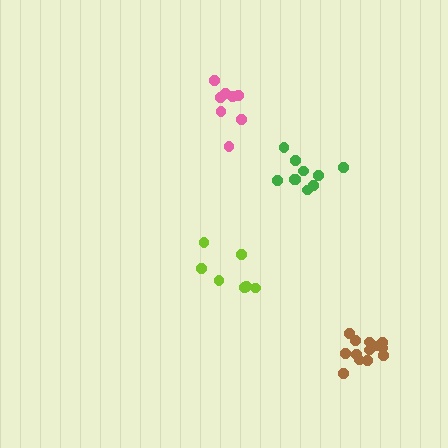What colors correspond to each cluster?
The clusters are colored: brown, pink, lime, green.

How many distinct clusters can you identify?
There are 4 distinct clusters.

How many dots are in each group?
Group 1: 13 dots, Group 2: 8 dots, Group 3: 7 dots, Group 4: 10 dots (38 total).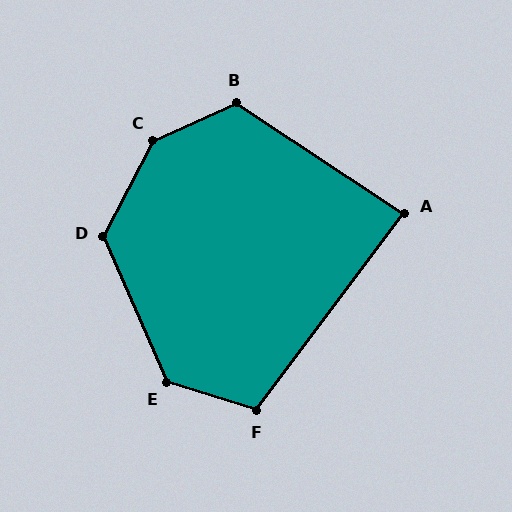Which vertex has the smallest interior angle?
A, at approximately 86 degrees.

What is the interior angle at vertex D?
Approximately 129 degrees (obtuse).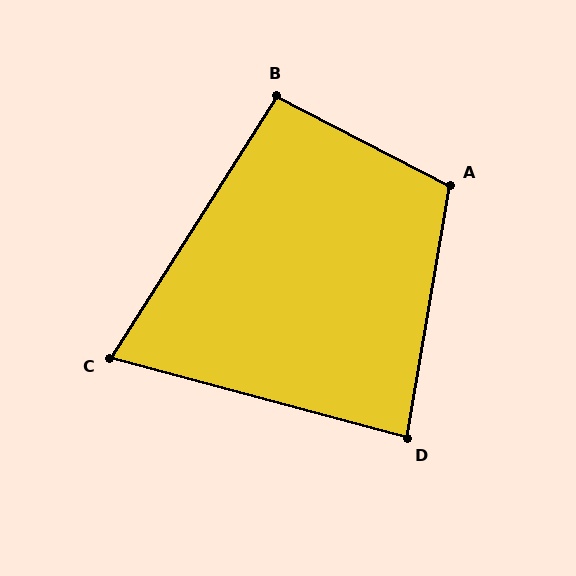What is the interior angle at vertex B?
Approximately 95 degrees (obtuse).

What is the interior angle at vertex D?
Approximately 85 degrees (acute).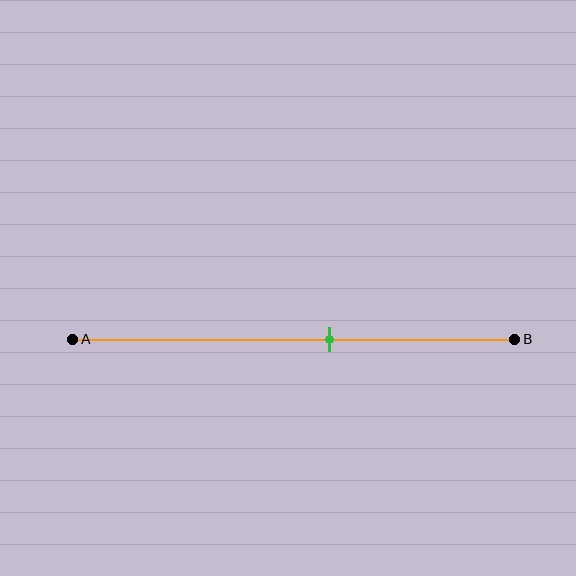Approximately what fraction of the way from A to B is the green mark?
The green mark is approximately 60% of the way from A to B.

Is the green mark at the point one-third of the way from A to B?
No, the mark is at about 60% from A, not at the 33% one-third point.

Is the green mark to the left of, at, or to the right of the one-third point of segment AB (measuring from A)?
The green mark is to the right of the one-third point of segment AB.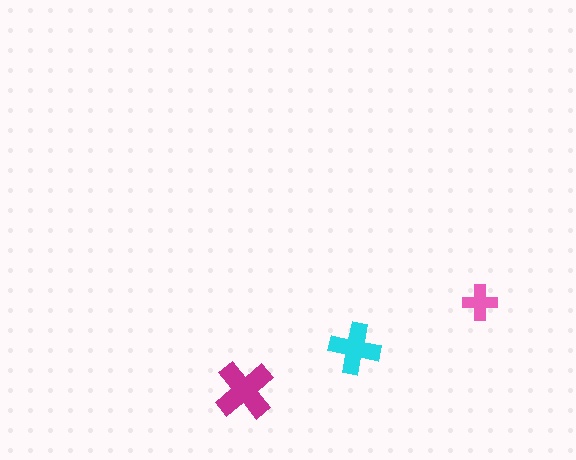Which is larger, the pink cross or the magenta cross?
The magenta one.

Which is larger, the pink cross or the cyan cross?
The cyan one.